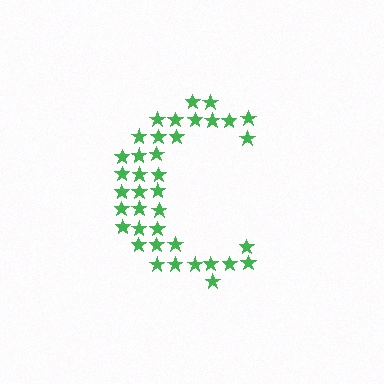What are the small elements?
The small elements are stars.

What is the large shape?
The large shape is the letter C.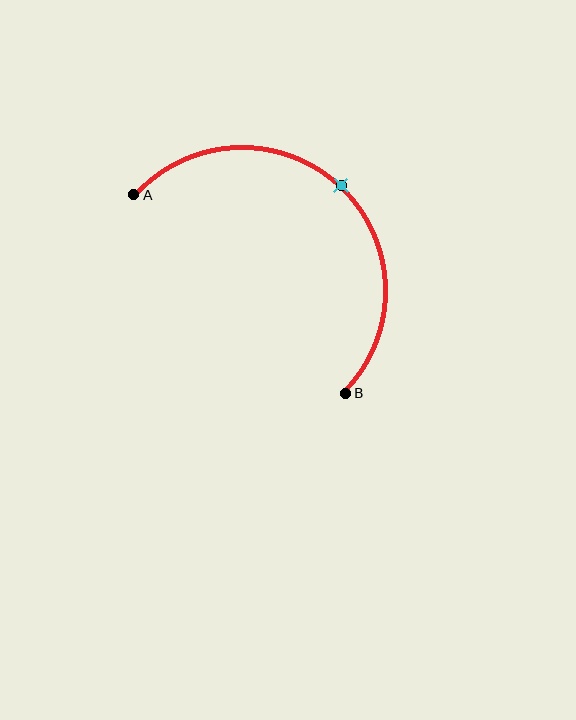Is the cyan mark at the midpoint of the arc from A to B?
Yes. The cyan mark lies on the arc at equal arc-length from both A and B — it is the arc midpoint.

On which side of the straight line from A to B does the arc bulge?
The arc bulges above and to the right of the straight line connecting A and B.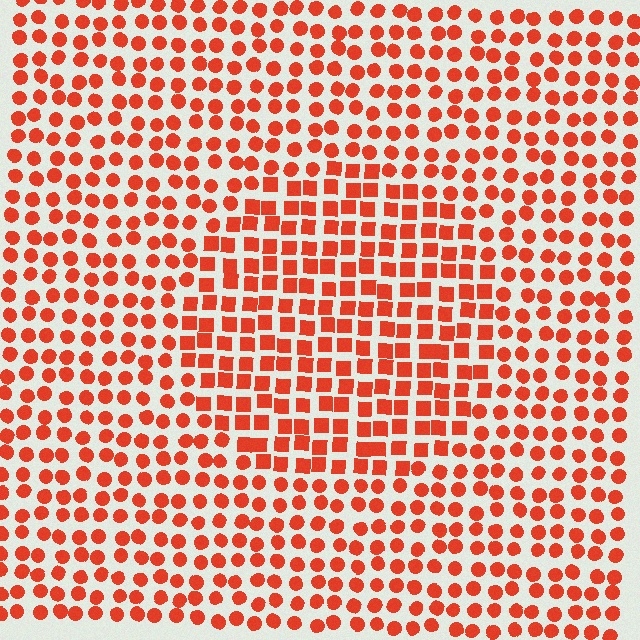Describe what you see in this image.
The image is filled with small red elements arranged in a uniform grid. A circle-shaped region contains squares, while the surrounding area contains circles. The boundary is defined purely by the change in element shape.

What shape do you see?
I see a circle.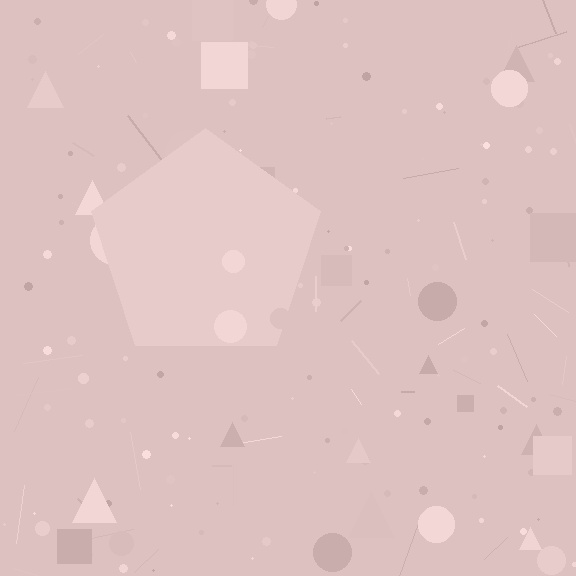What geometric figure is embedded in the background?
A pentagon is embedded in the background.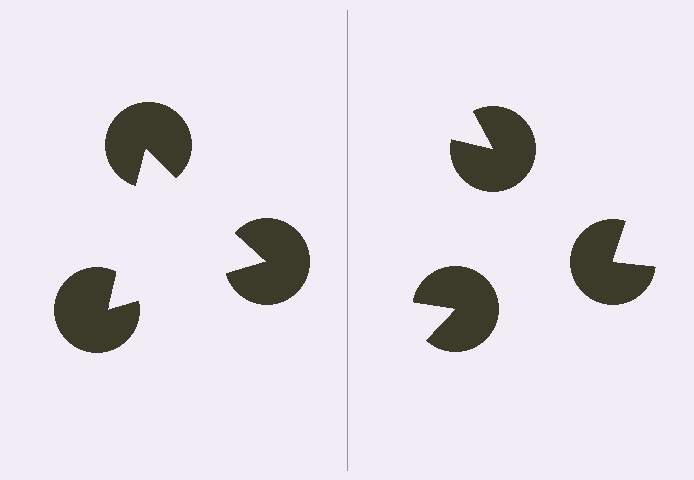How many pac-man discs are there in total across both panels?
6 — 3 on each side.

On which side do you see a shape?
An illusory triangle appears on the left side. On the right side the wedge cuts are rotated, so no coherent shape forms.